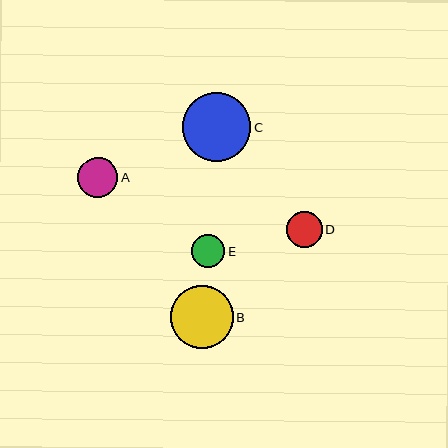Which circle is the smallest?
Circle E is the smallest with a size of approximately 33 pixels.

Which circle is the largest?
Circle C is the largest with a size of approximately 69 pixels.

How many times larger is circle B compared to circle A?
Circle B is approximately 1.6 times the size of circle A.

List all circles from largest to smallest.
From largest to smallest: C, B, A, D, E.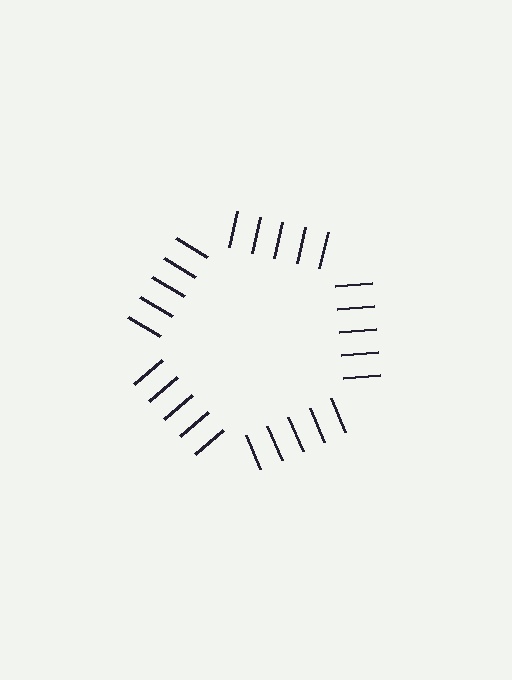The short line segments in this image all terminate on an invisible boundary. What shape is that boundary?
An illusory pentagon — the line segments terminate on its edges but no continuous stroke is drawn.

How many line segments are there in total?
25 — 5 along each of the 5 edges.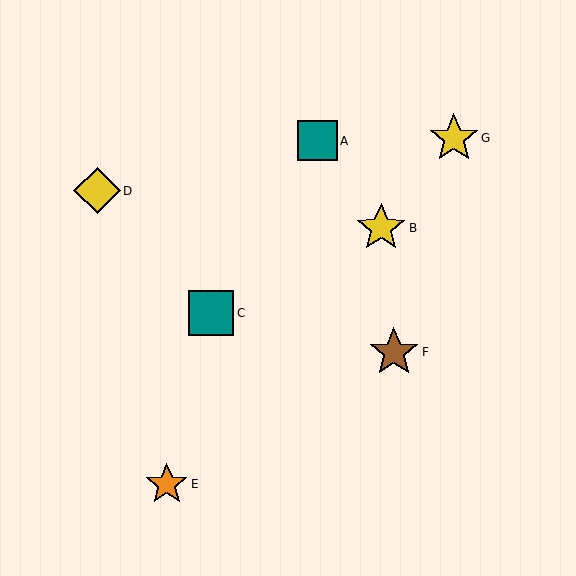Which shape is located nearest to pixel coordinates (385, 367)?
The brown star (labeled F) at (394, 352) is nearest to that location.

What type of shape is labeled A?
Shape A is a teal square.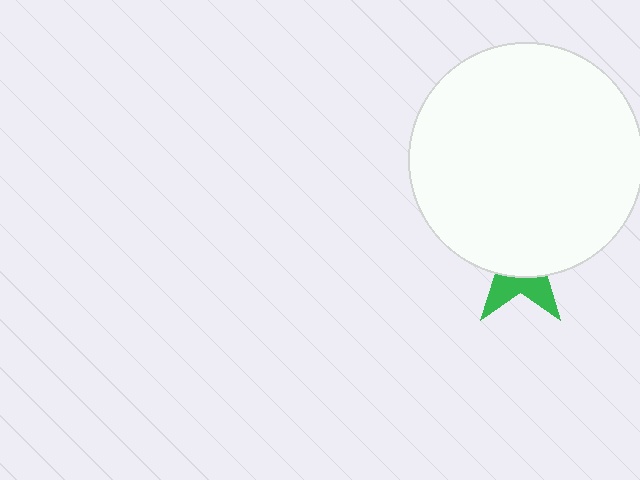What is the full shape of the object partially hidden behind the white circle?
The partially hidden object is a green star.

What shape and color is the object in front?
The object in front is a white circle.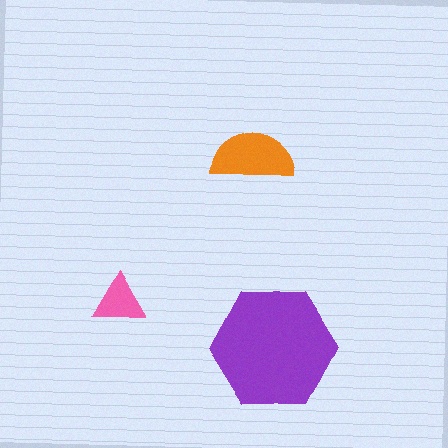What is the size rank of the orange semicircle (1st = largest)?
2nd.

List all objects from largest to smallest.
The purple hexagon, the orange semicircle, the pink triangle.